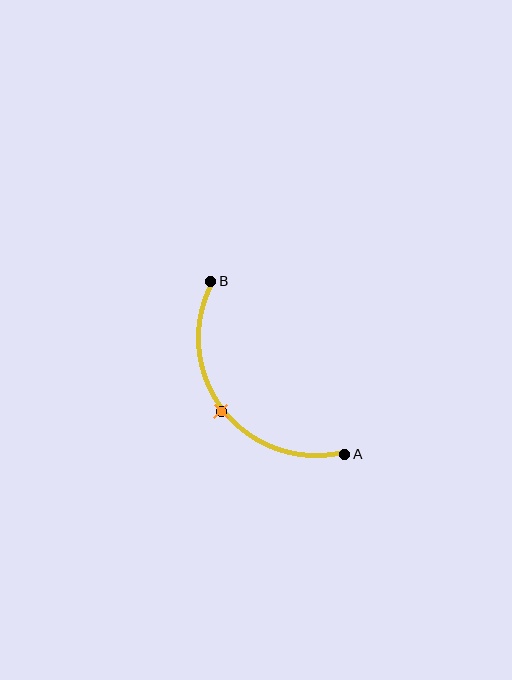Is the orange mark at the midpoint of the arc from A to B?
Yes. The orange mark lies on the arc at equal arc-length from both A and B — it is the arc midpoint.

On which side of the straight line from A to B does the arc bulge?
The arc bulges below and to the left of the straight line connecting A and B.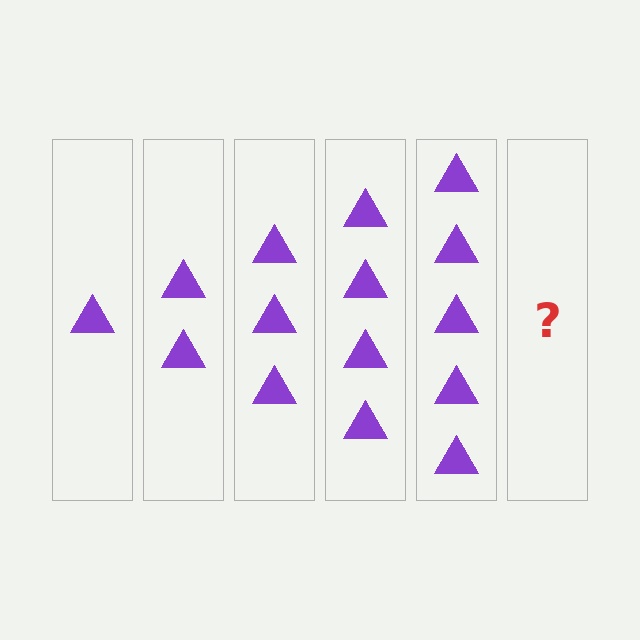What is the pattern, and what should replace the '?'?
The pattern is that each step adds one more triangle. The '?' should be 6 triangles.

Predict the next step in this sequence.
The next step is 6 triangles.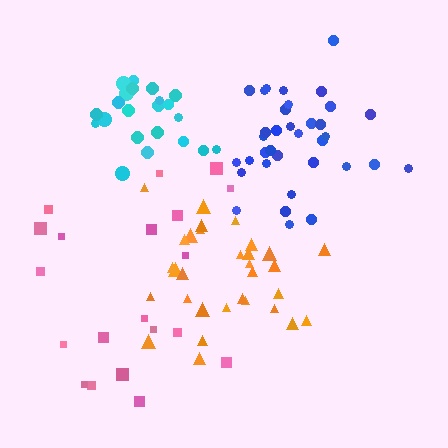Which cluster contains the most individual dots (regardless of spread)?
Blue (35).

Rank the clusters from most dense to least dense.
cyan, orange, blue, pink.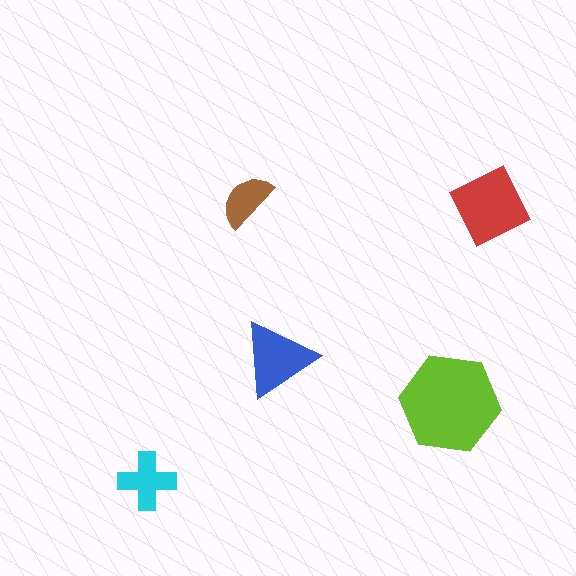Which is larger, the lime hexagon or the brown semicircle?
The lime hexagon.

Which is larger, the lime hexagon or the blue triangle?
The lime hexagon.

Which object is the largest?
The lime hexagon.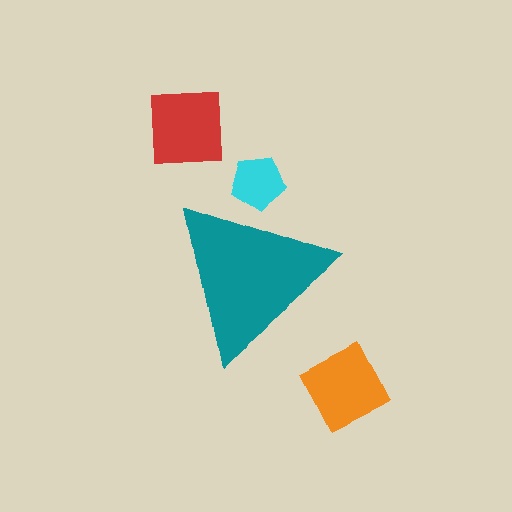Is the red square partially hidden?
No, the red square is fully visible.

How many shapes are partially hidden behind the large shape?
1 shape is partially hidden.